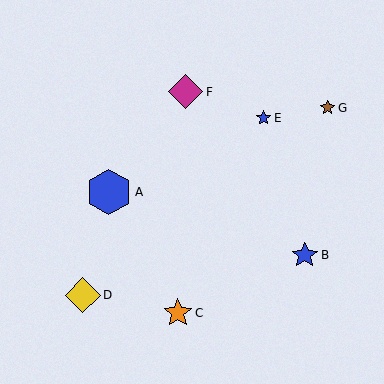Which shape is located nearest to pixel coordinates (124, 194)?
The blue hexagon (labeled A) at (109, 192) is nearest to that location.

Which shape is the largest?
The blue hexagon (labeled A) is the largest.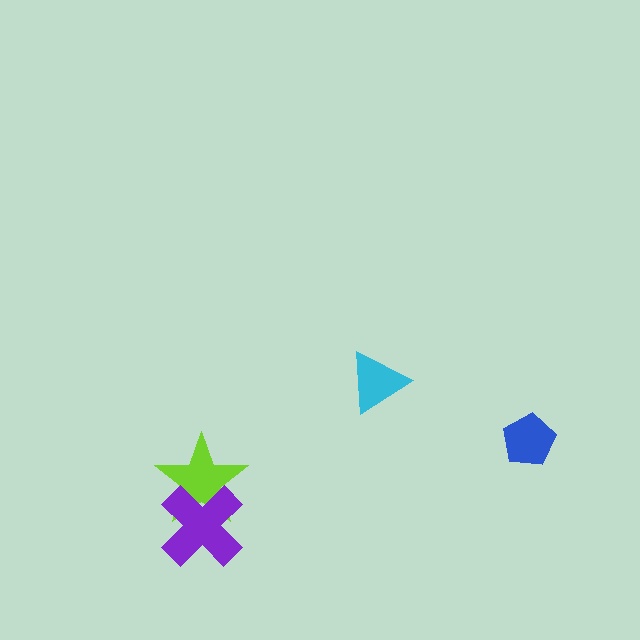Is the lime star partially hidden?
Yes, it is partially covered by another shape.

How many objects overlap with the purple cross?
1 object overlaps with the purple cross.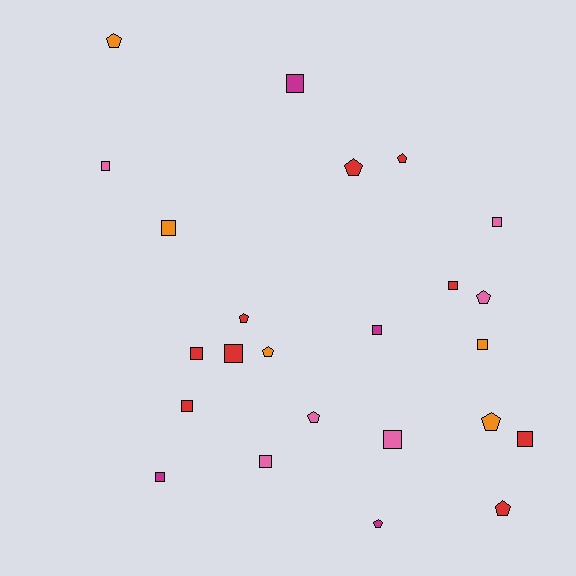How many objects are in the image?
There are 24 objects.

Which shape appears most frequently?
Square, with 14 objects.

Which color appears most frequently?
Red, with 9 objects.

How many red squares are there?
There are 5 red squares.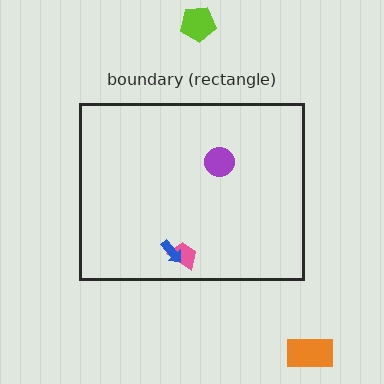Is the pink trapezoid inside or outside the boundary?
Inside.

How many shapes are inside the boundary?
3 inside, 2 outside.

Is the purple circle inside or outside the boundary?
Inside.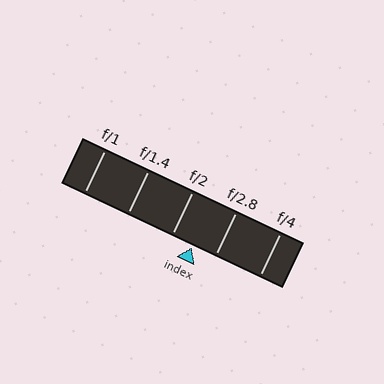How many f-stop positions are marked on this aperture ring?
There are 5 f-stop positions marked.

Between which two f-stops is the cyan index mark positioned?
The index mark is between f/2 and f/2.8.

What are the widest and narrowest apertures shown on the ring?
The widest aperture shown is f/1 and the narrowest is f/4.